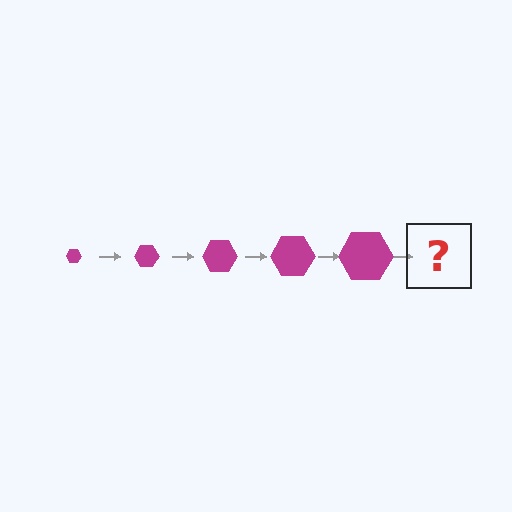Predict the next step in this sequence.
The next step is a magenta hexagon, larger than the previous one.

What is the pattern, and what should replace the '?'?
The pattern is that the hexagon gets progressively larger each step. The '?' should be a magenta hexagon, larger than the previous one.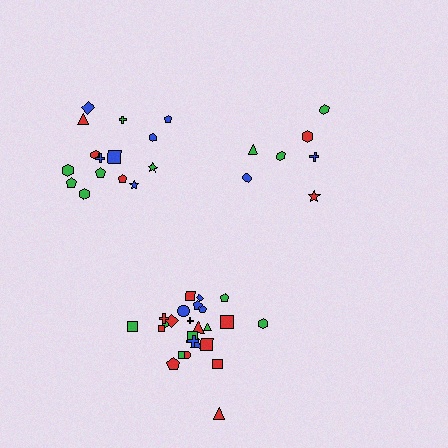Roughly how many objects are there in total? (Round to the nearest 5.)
Roughly 45 objects in total.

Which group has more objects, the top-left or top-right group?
The top-left group.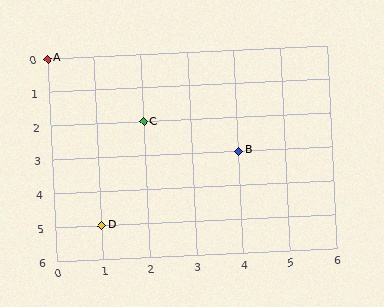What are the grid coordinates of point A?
Point A is at grid coordinates (0, 0).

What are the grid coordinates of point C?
Point C is at grid coordinates (2, 2).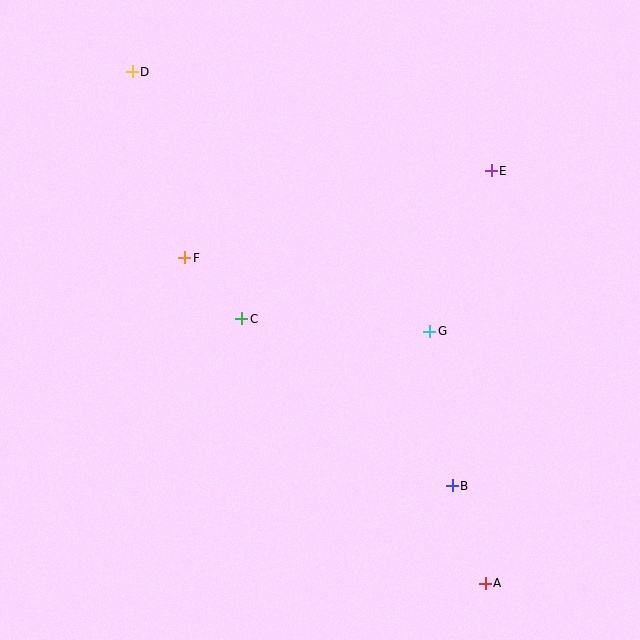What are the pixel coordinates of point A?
Point A is at (485, 583).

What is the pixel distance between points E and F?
The distance between E and F is 319 pixels.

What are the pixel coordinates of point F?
Point F is at (185, 258).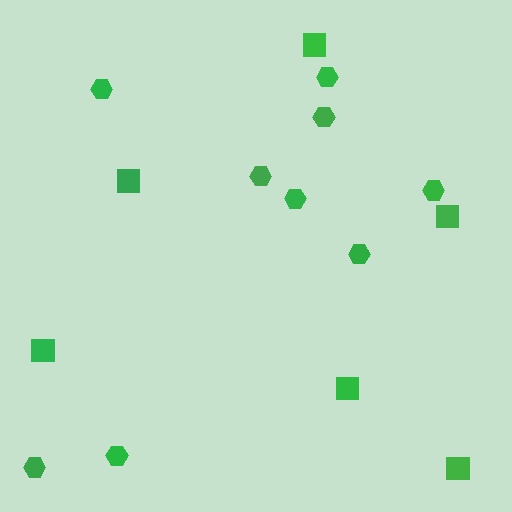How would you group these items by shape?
There are 2 groups: one group of hexagons (9) and one group of squares (6).